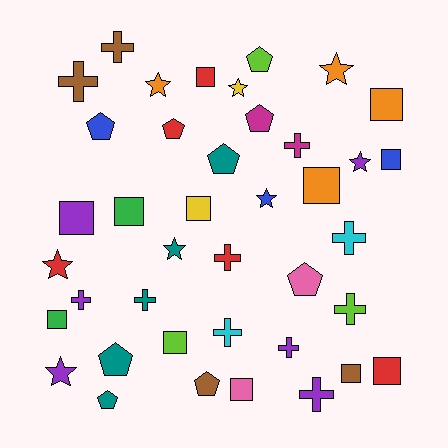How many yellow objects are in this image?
There are 2 yellow objects.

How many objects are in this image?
There are 40 objects.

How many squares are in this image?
There are 12 squares.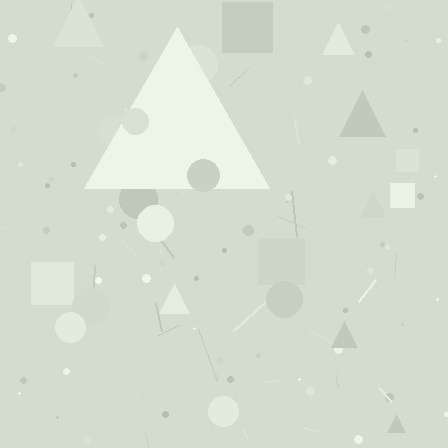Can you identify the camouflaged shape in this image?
The camouflaged shape is a triangle.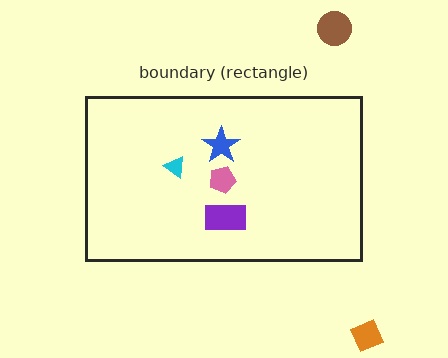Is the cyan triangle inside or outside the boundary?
Inside.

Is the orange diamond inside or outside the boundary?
Outside.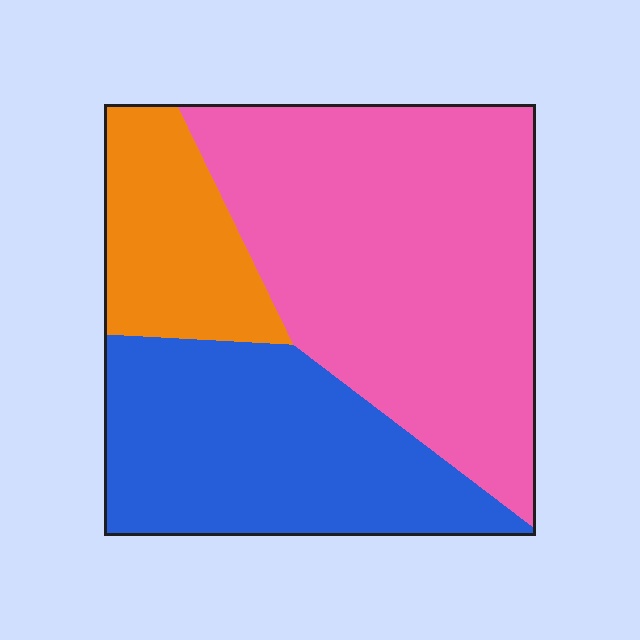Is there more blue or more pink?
Pink.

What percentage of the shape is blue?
Blue covers roughly 35% of the shape.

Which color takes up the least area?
Orange, at roughly 15%.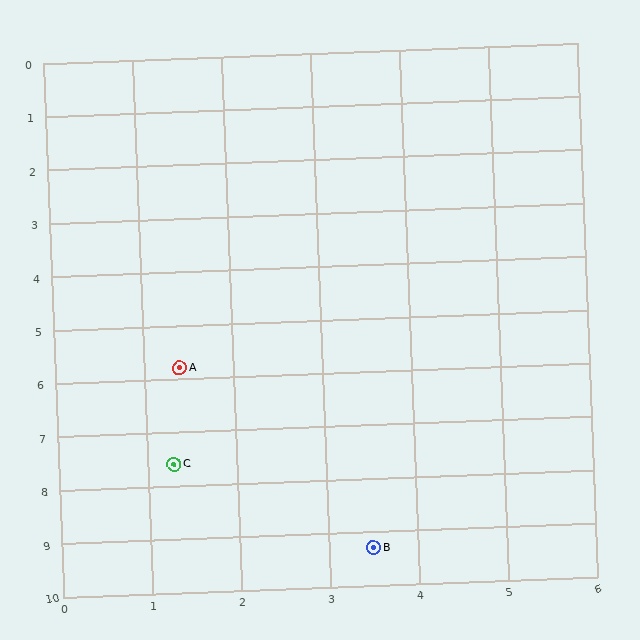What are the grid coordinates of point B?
Point B is at approximately (3.5, 9.3).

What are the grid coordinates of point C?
Point C is at approximately (1.3, 7.6).